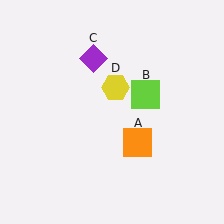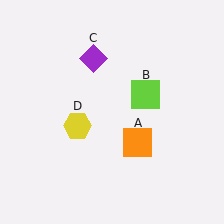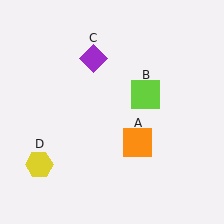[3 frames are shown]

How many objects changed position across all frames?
1 object changed position: yellow hexagon (object D).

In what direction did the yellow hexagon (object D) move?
The yellow hexagon (object D) moved down and to the left.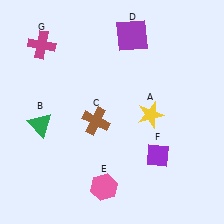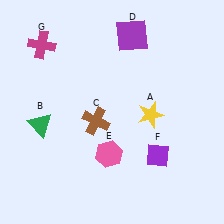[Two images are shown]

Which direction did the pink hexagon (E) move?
The pink hexagon (E) moved up.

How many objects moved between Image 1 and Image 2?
1 object moved between the two images.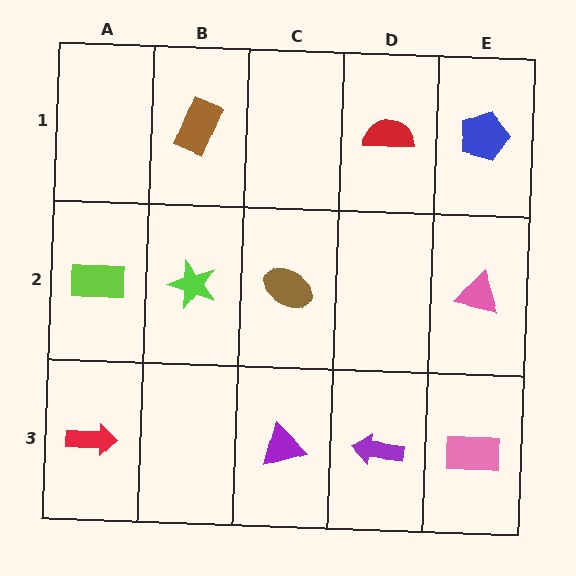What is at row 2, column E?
A pink triangle.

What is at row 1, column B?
A brown rectangle.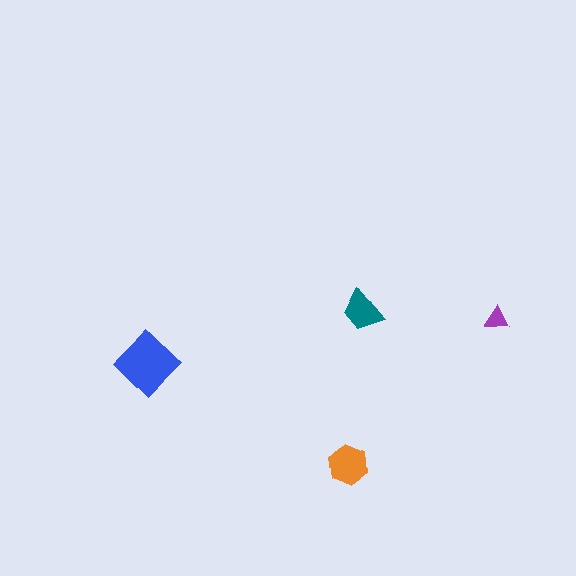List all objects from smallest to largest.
The purple triangle, the teal trapezoid, the orange hexagon, the blue diamond.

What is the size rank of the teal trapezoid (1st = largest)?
3rd.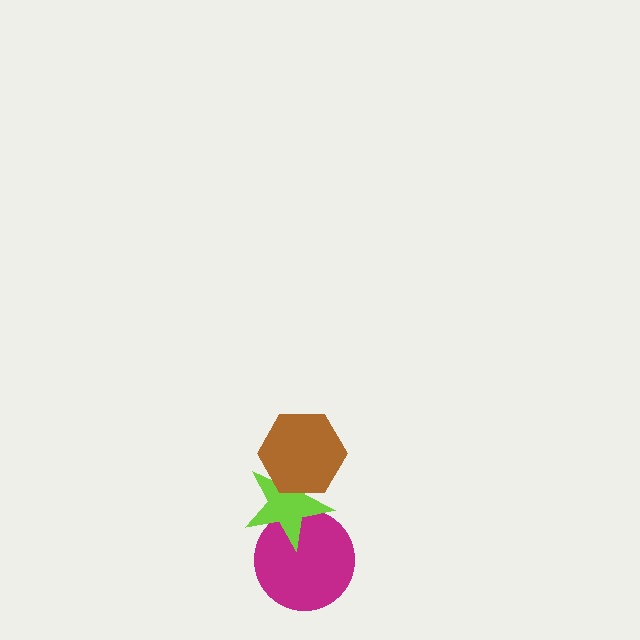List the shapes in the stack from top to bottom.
From top to bottom: the brown hexagon, the lime star, the magenta circle.